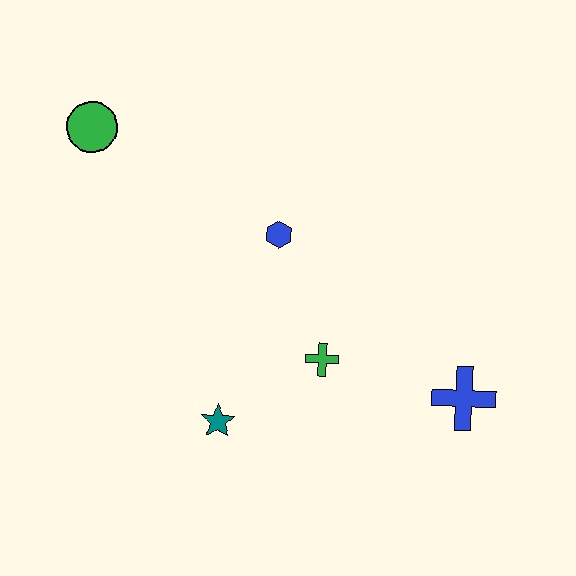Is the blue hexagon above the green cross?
Yes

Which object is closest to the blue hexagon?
The green cross is closest to the blue hexagon.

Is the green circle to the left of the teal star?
Yes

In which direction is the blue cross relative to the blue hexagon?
The blue cross is to the right of the blue hexagon.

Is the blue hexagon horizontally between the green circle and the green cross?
Yes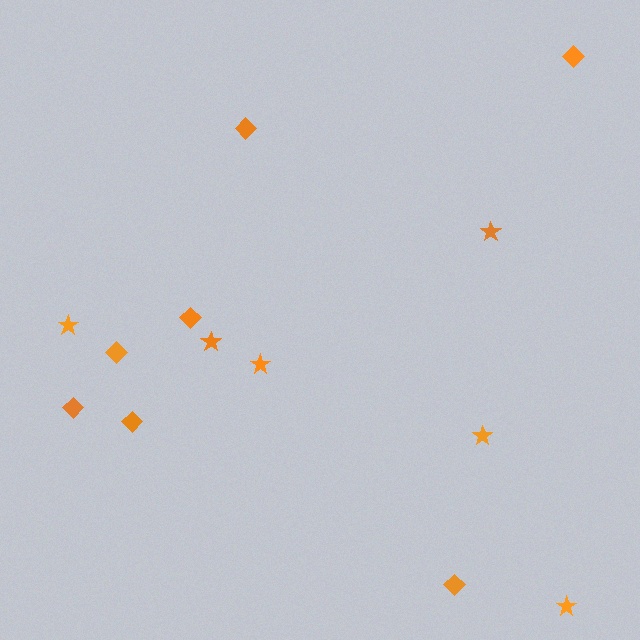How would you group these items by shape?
There are 2 groups: one group of stars (6) and one group of diamonds (7).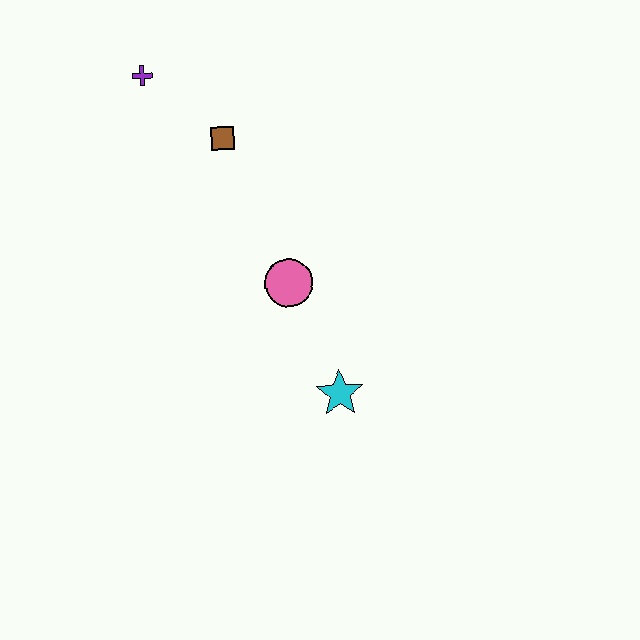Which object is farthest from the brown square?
The cyan star is farthest from the brown square.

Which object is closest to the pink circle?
The cyan star is closest to the pink circle.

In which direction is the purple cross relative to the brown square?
The purple cross is to the left of the brown square.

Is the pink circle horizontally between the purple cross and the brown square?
No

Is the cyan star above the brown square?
No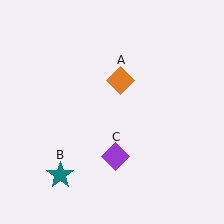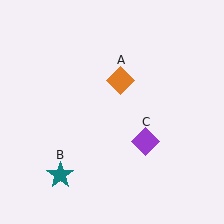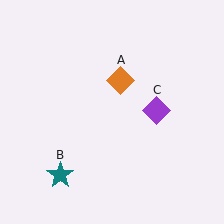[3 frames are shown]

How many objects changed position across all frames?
1 object changed position: purple diamond (object C).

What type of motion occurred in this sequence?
The purple diamond (object C) rotated counterclockwise around the center of the scene.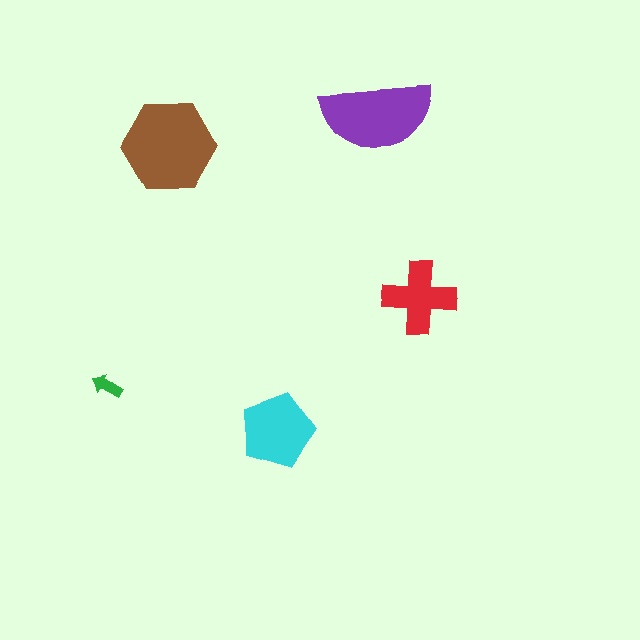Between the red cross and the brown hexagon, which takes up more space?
The brown hexagon.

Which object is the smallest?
The green arrow.